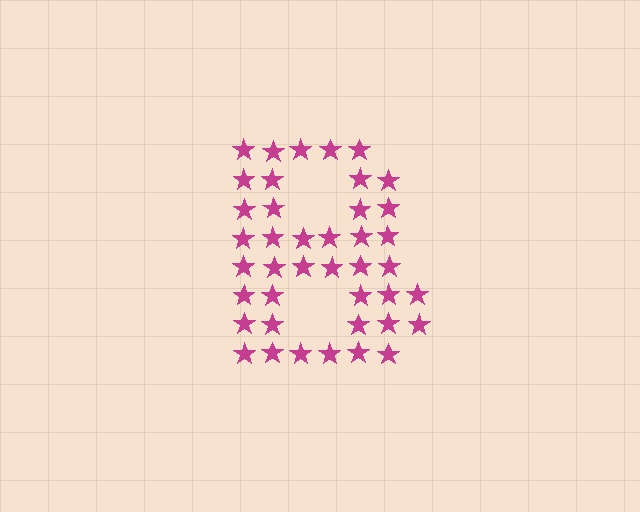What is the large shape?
The large shape is the letter B.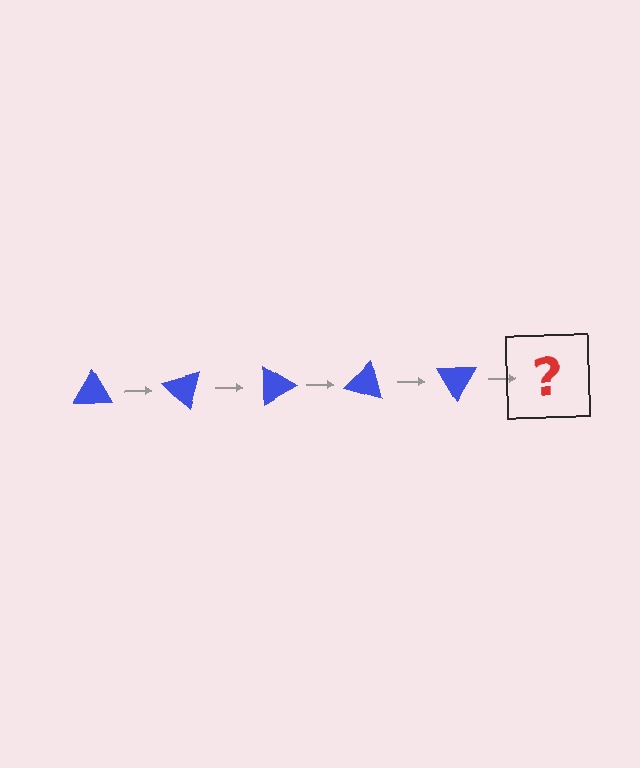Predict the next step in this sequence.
The next step is a blue triangle rotated 225 degrees.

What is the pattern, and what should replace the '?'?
The pattern is that the triangle rotates 45 degrees each step. The '?' should be a blue triangle rotated 225 degrees.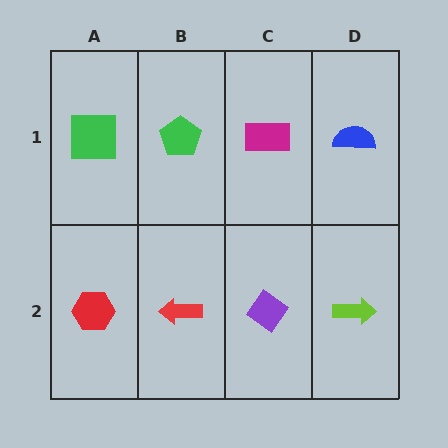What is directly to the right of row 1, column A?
A green pentagon.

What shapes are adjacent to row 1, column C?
A purple diamond (row 2, column C), a green pentagon (row 1, column B), a blue semicircle (row 1, column D).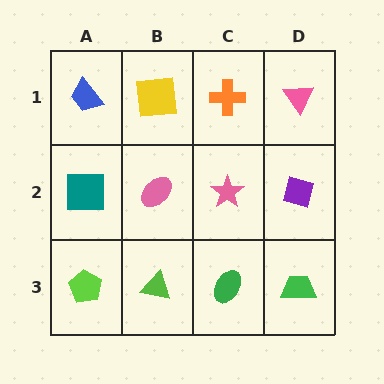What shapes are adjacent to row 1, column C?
A pink star (row 2, column C), a yellow square (row 1, column B), a pink triangle (row 1, column D).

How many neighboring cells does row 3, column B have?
3.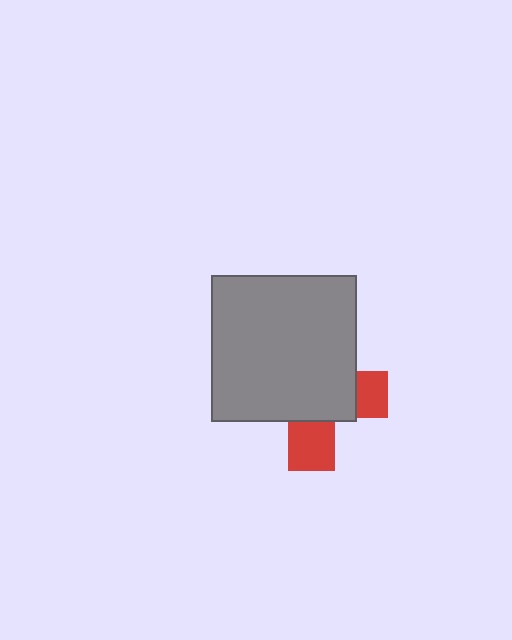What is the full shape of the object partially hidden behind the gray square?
The partially hidden object is a red cross.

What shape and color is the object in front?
The object in front is a gray square.